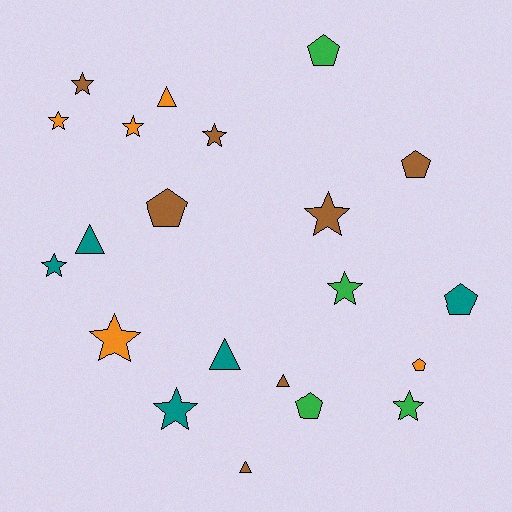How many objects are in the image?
There are 21 objects.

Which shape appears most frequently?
Star, with 10 objects.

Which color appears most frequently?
Brown, with 7 objects.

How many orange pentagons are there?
There is 1 orange pentagon.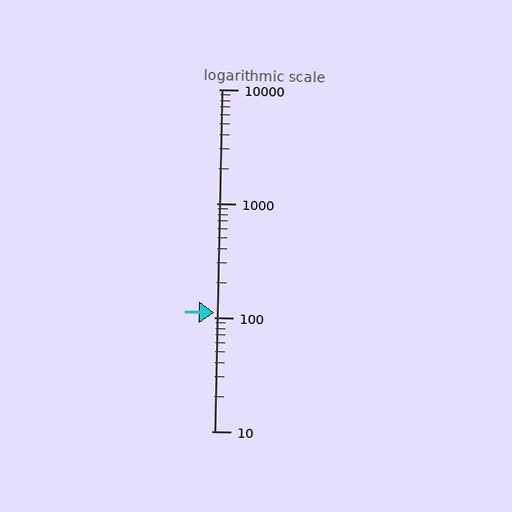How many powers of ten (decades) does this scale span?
The scale spans 3 decades, from 10 to 10000.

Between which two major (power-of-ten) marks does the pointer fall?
The pointer is between 100 and 1000.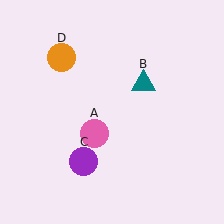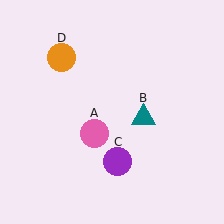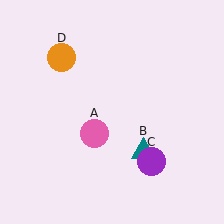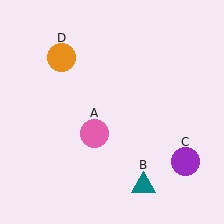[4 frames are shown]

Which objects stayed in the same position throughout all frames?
Pink circle (object A) and orange circle (object D) remained stationary.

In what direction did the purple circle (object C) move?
The purple circle (object C) moved right.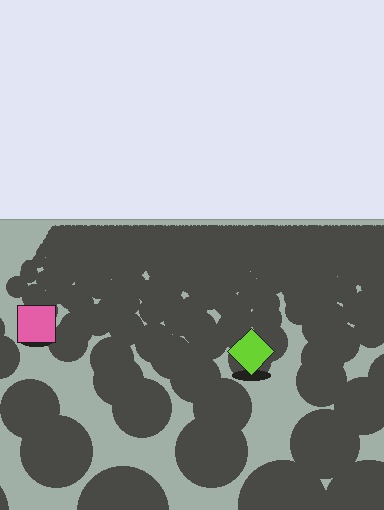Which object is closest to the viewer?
The lime diamond is closest. The texture marks near it are larger and more spread out.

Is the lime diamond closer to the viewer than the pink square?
Yes. The lime diamond is closer — you can tell from the texture gradient: the ground texture is coarser near it.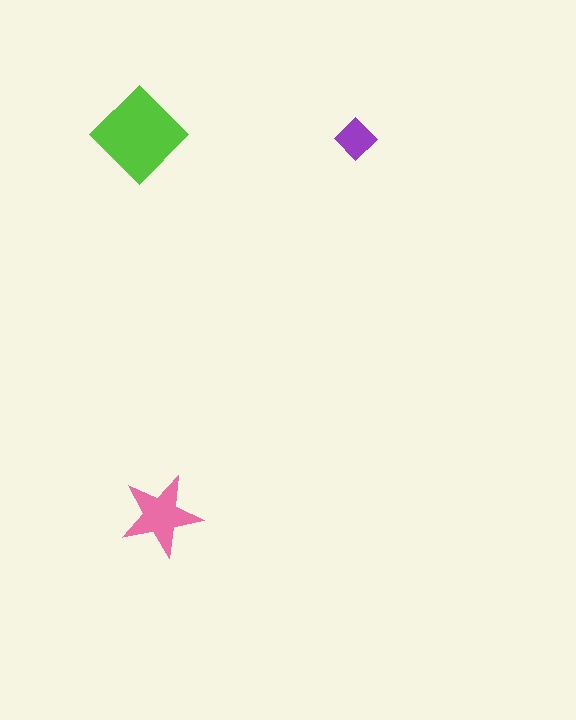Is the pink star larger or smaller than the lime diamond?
Smaller.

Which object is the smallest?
The purple diamond.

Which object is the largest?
The lime diamond.